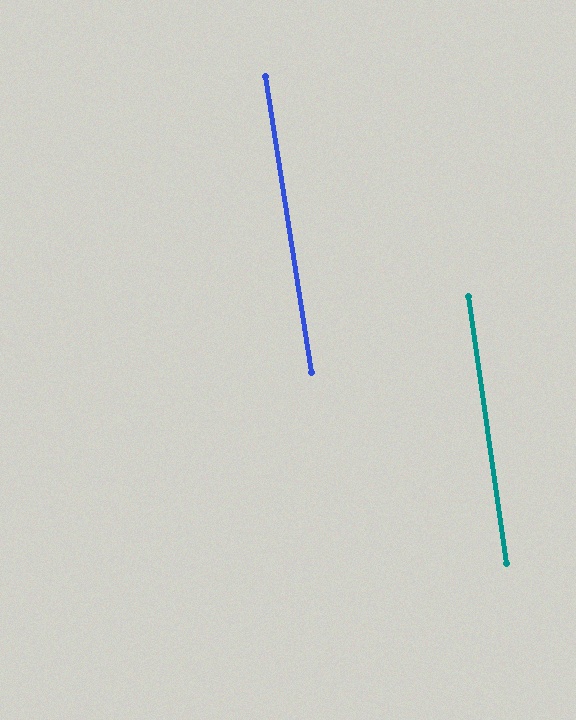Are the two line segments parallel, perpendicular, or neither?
Parallel — their directions differ by only 0.7°.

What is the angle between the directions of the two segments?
Approximately 1 degree.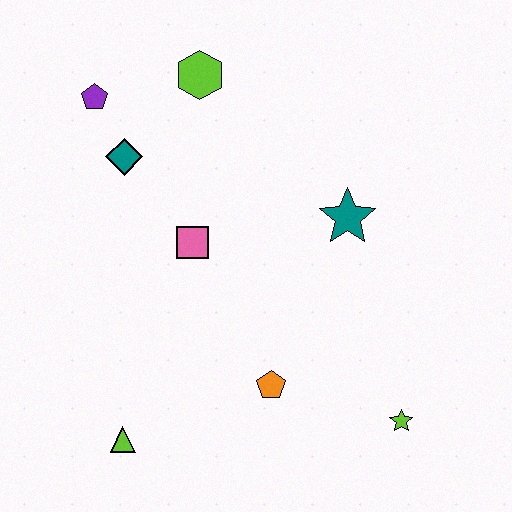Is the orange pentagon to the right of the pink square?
Yes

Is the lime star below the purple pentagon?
Yes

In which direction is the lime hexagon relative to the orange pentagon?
The lime hexagon is above the orange pentagon.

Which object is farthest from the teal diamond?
The lime star is farthest from the teal diamond.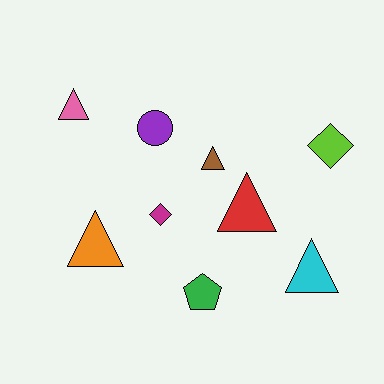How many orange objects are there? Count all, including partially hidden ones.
There is 1 orange object.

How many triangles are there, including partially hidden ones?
There are 5 triangles.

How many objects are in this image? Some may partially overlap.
There are 9 objects.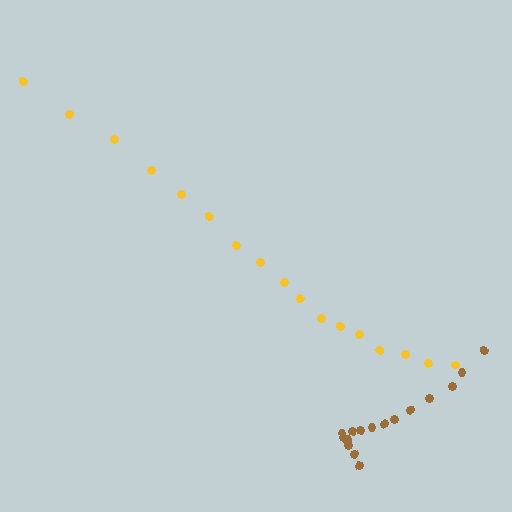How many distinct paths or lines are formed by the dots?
There are 2 distinct paths.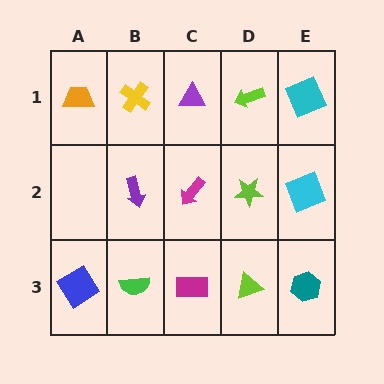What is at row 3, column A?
A blue diamond.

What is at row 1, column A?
An orange trapezoid.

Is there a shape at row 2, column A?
No, that cell is empty.